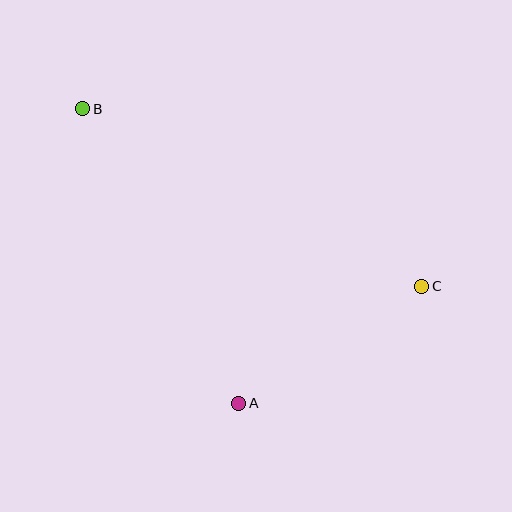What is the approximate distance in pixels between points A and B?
The distance between A and B is approximately 333 pixels.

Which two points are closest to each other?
Points A and C are closest to each other.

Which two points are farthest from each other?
Points B and C are farthest from each other.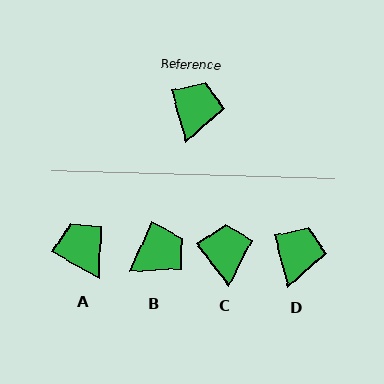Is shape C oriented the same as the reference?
No, it is off by about 23 degrees.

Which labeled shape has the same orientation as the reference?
D.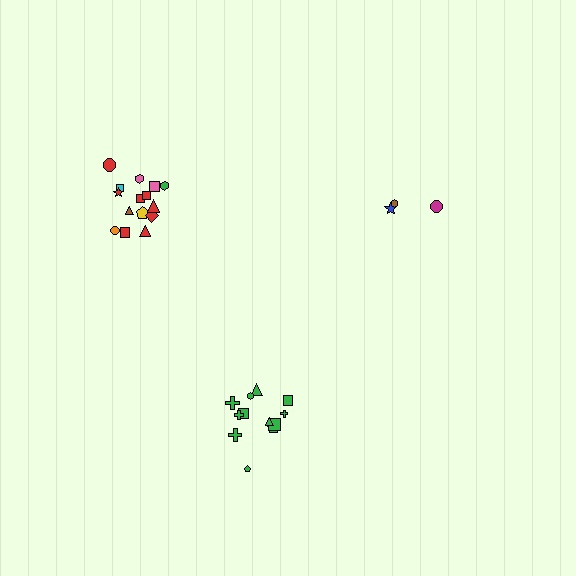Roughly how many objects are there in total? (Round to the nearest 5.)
Roughly 30 objects in total.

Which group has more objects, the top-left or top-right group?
The top-left group.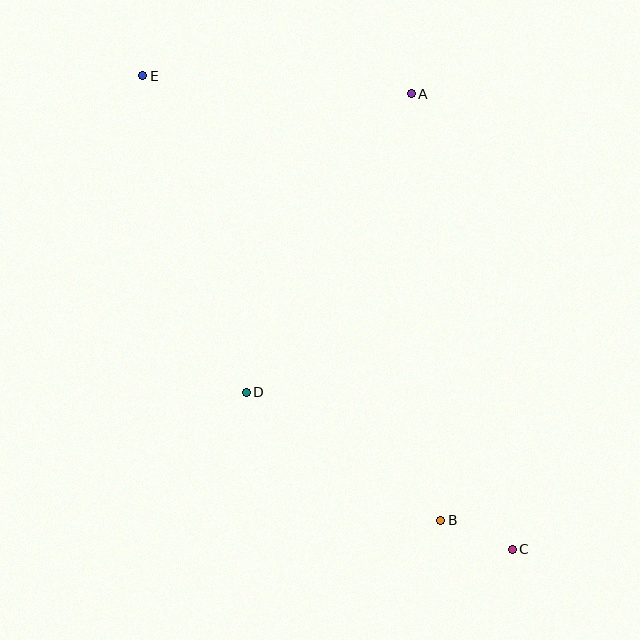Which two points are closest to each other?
Points B and C are closest to each other.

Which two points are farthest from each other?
Points C and E are farthest from each other.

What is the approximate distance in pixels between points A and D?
The distance between A and D is approximately 341 pixels.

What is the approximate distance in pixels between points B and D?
The distance between B and D is approximately 233 pixels.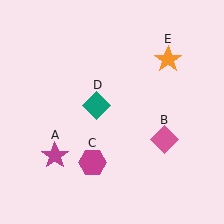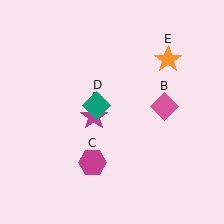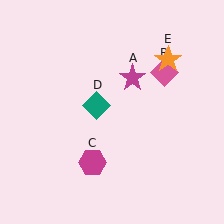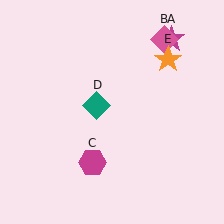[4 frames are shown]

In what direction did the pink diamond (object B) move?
The pink diamond (object B) moved up.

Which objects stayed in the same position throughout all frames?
Magenta hexagon (object C) and teal diamond (object D) and orange star (object E) remained stationary.